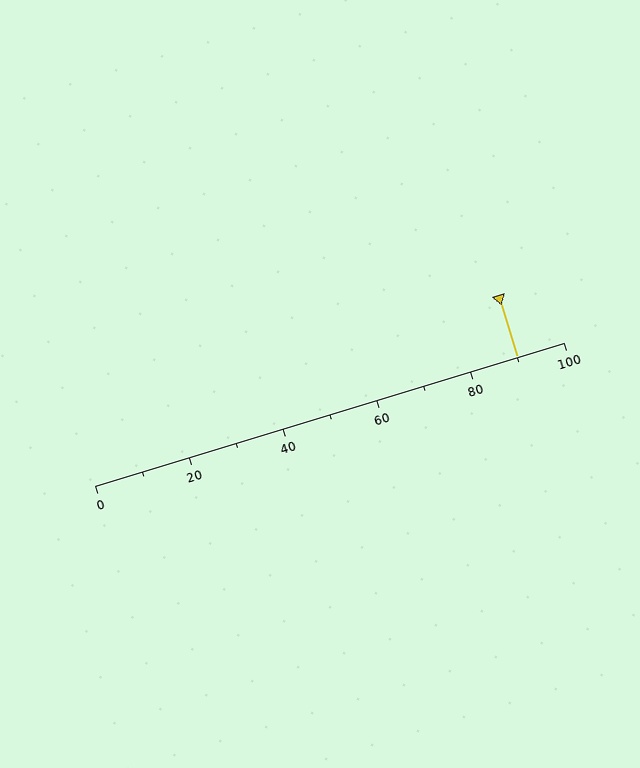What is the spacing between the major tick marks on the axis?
The major ticks are spaced 20 apart.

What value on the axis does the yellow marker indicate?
The marker indicates approximately 90.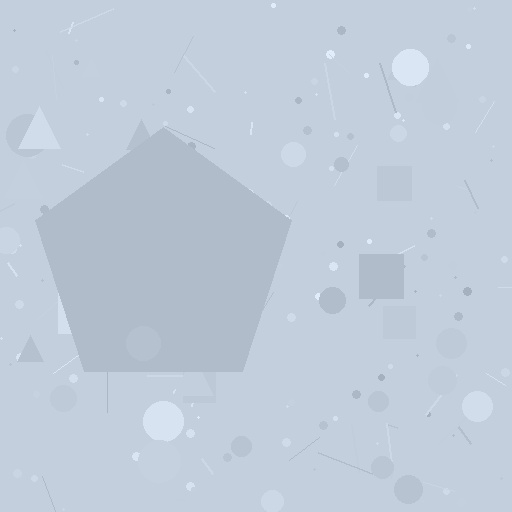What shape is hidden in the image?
A pentagon is hidden in the image.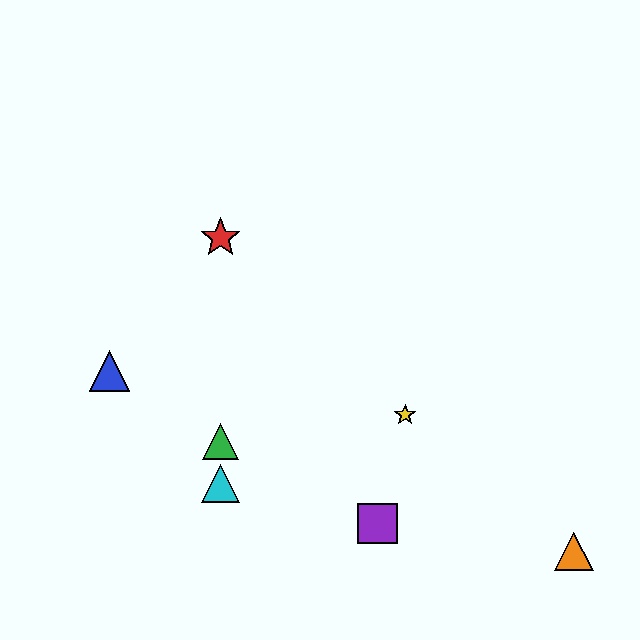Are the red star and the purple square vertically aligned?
No, the red star is at x≈220 and the purple square is at x≈377.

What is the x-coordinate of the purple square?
The purple square is at x≈377.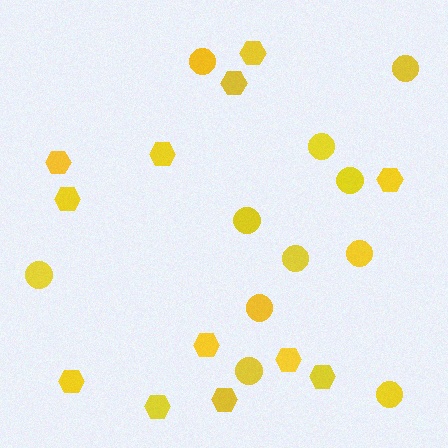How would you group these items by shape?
There are 2 groups: one group of circles (11) and one group of hexagons (12).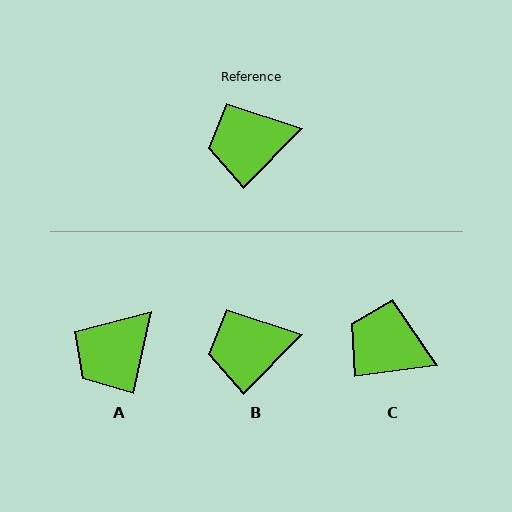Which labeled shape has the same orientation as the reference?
B.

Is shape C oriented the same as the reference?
No, it is off by about 38 degrees.